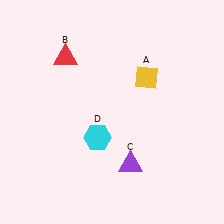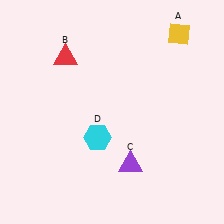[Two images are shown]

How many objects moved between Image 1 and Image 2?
1 object moved between the two images.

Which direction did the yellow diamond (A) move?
The yellow diamond (A) moved up.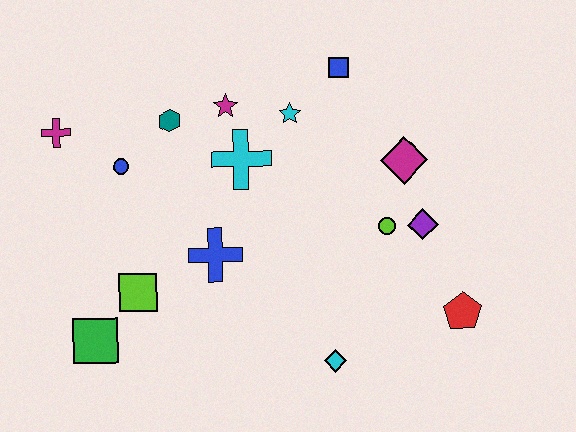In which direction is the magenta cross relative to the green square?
The magenta cross is above the green square.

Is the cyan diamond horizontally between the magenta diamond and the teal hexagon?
Yes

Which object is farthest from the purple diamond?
The magenta cross is farthest from the purple diamond.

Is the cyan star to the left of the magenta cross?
No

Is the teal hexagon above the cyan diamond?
Yes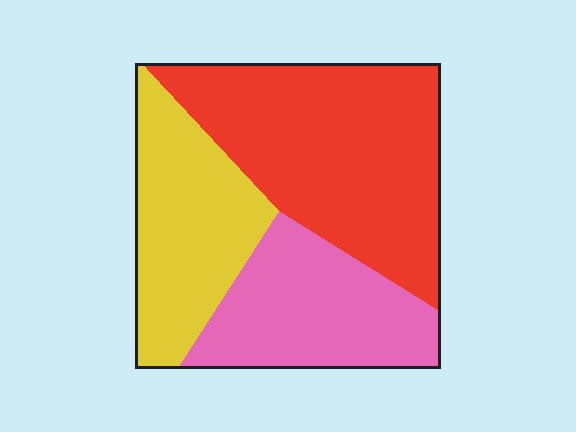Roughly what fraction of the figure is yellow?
Yellow covers 28% of the figure.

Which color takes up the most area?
Red, at roughly 45%.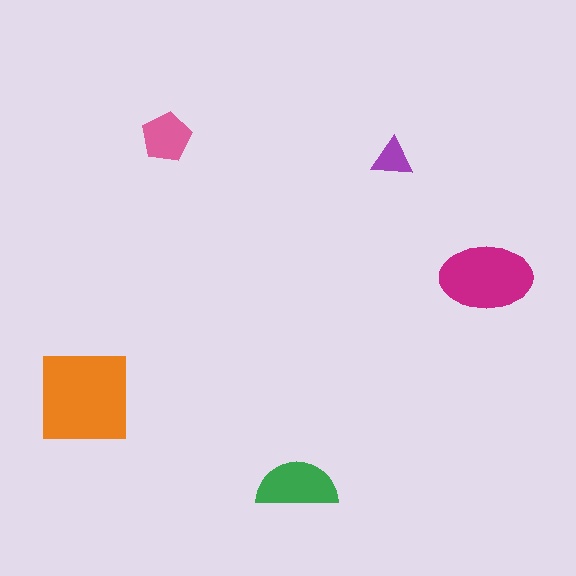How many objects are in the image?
There are 5 objects in the image.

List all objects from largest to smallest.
The orange square, the magenta ellipse, the green semicircle, the pink pentagon, the purple triangle.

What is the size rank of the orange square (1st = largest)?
1st.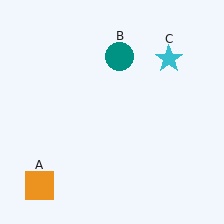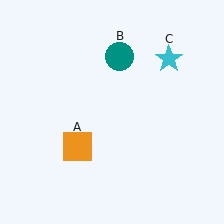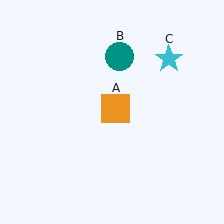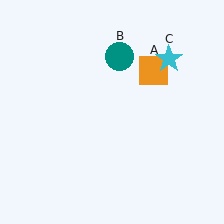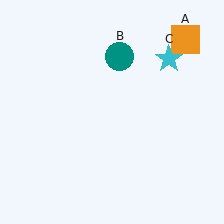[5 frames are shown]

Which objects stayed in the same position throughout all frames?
Teal circle (object B) and cyan star (object C) remained stationary.